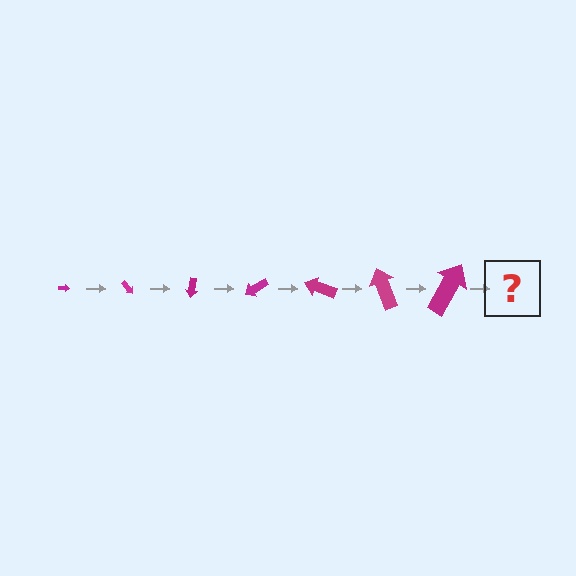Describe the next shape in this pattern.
It should be an arrow, larger than the previous one and rotated 350 degrees from the start.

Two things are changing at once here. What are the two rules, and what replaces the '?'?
The two rules are that the arrow grows larger each step and it rotates 50 degrees each step. The '?' should be an arrow, larger than the previous one and rotated 350 degrees from the start.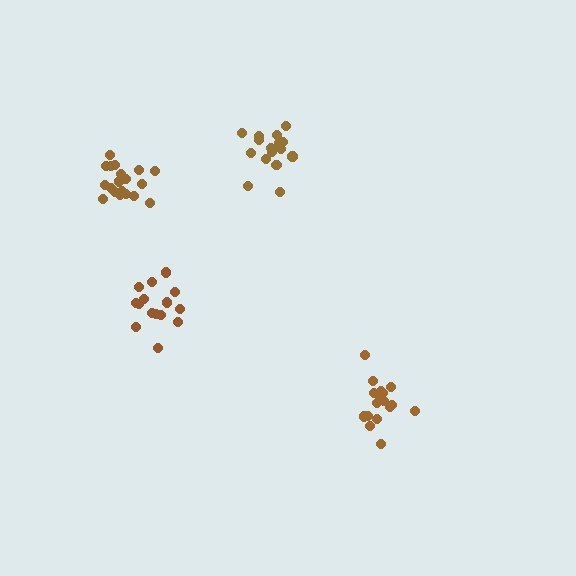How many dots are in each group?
Group 1: 16 dots, Group 2: 18 dots, Group 3: 16 dots, Group 4: 19 dots (69 total).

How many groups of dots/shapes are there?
There are 4 groups.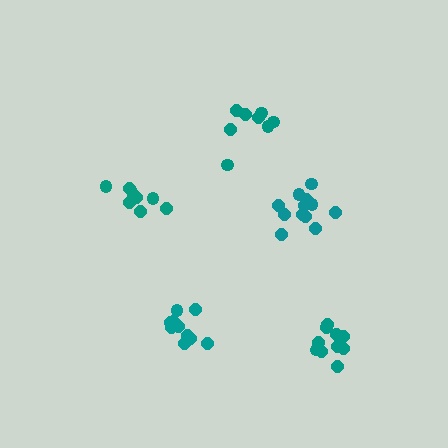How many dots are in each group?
Group 1: 8 dots, Group 2: 8 dots, Group 3: 12 dots, Group 4: 10 dots, Group 5: 10 dots (48 total).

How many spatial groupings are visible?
There are 5 spatial groupings.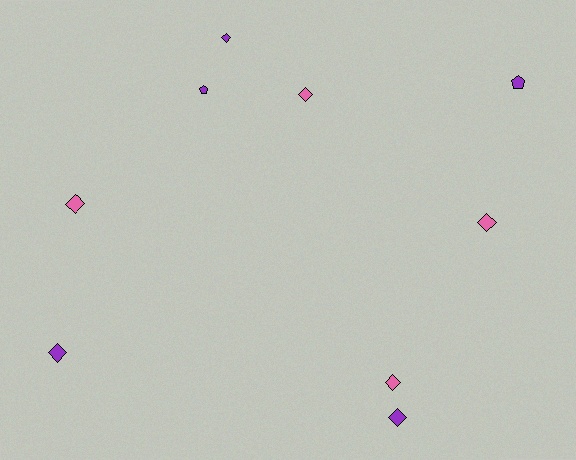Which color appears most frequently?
Purple, with 5 objects.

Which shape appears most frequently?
Diamond, with 7 objects.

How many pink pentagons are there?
There are no pink pentagons.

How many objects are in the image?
There are 9 objects.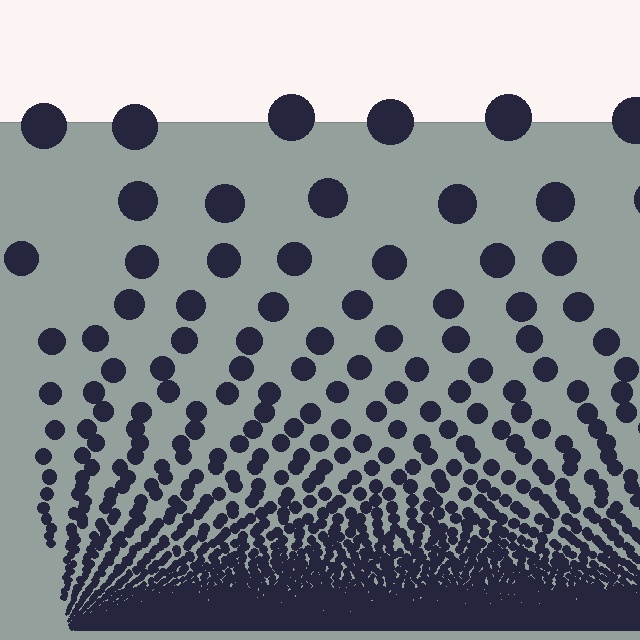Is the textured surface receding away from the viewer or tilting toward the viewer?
The surface appears to tilt toward the viewer. Texture elements get larger and sparser toward the top.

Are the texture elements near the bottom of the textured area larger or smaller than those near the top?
Smaller. The gradient is inverted — elements near the bottom are smaller and denser.